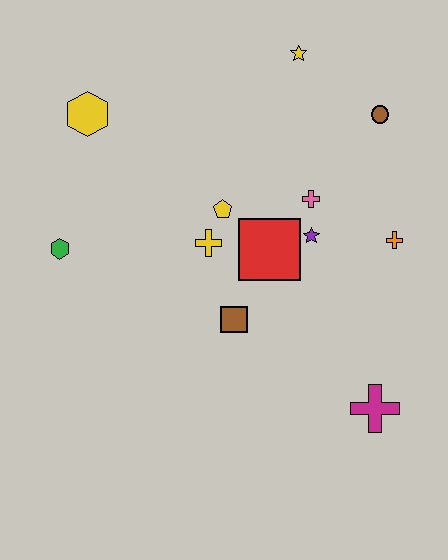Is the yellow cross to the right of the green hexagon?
Yes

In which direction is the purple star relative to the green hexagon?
The purple star is to the right of the green hexagon.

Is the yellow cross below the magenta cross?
No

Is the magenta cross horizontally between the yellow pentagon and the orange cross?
Yes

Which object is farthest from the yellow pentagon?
The magenta cross is farthest from the yellow pentagon.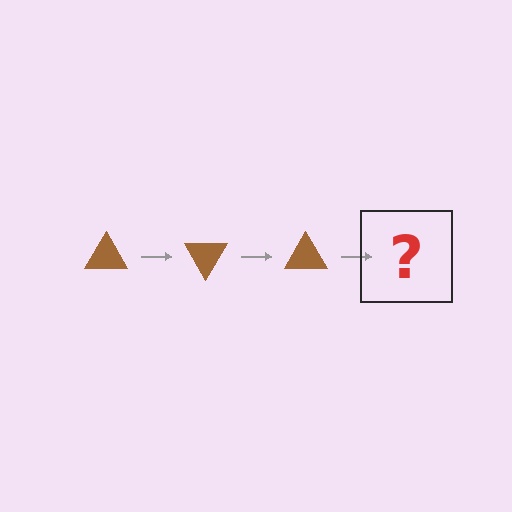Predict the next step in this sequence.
The next step is a brown triangle rotated 180 degrees.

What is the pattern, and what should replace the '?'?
The pattern is that the triangle rotates 60 degrees each step. The '?' should be a brown triangle rotated 180 degrees.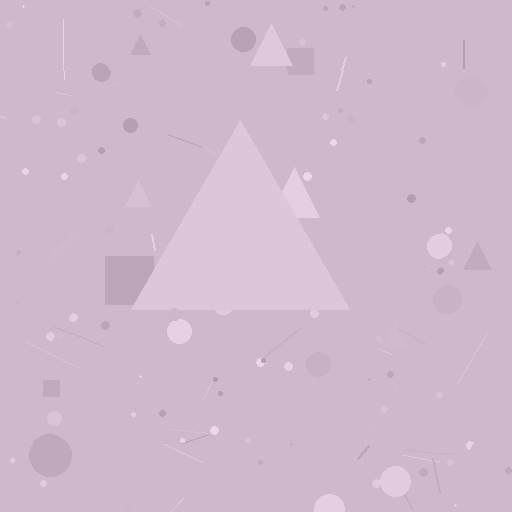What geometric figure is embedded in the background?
A triangle is embedded in the background.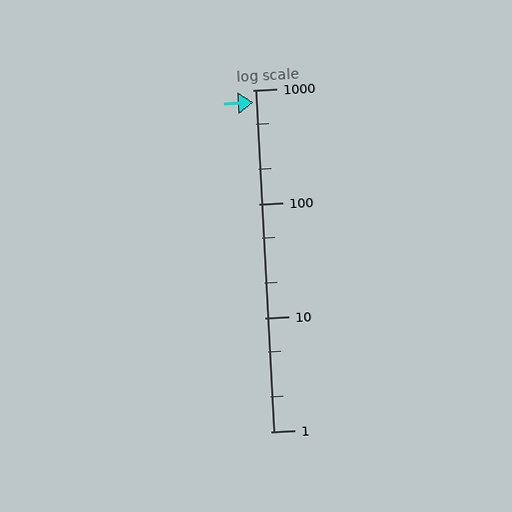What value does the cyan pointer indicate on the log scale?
The pointer indicates approximately 770.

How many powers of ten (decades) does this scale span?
The scale spans 3 decades, from 1 to 1000.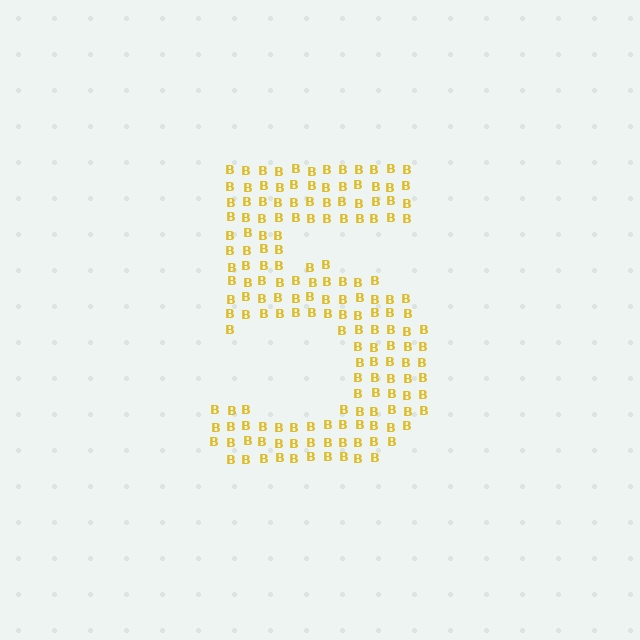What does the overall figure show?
The overall figure shows the digit 5.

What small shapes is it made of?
It is made of small letter B's.